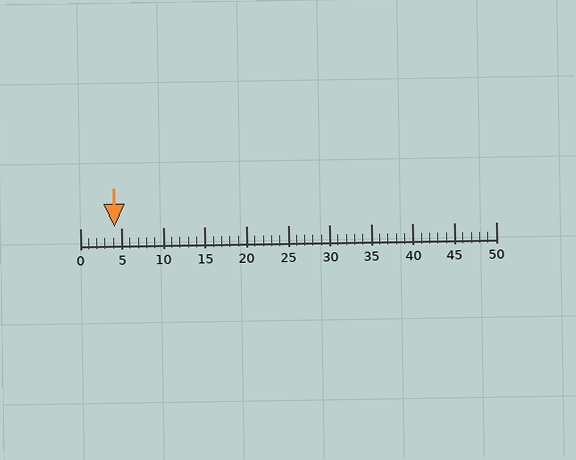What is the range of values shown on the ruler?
The ruler shows values from 0 to 50.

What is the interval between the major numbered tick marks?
The major tick marks are spaced 5 units apart.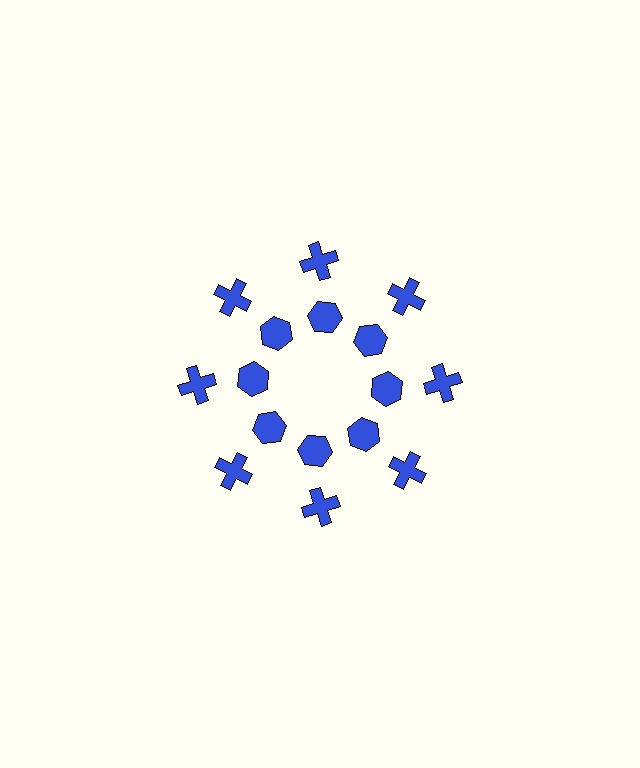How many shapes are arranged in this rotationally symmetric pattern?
There are 16 shapes, arranged in 8 groups of 2.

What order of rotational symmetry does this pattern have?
This pattern has 8-fold rotational symmetry.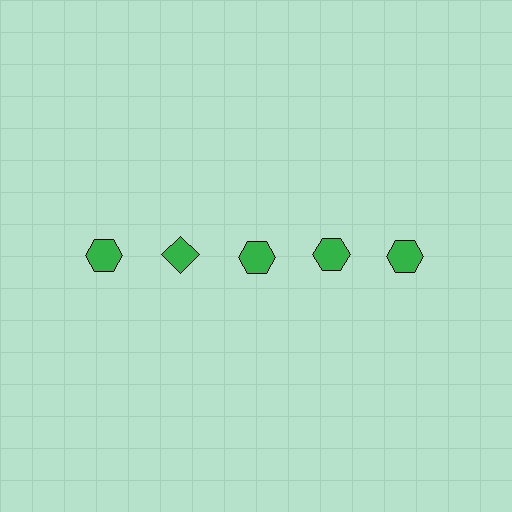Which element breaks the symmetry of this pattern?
The green diamond in the top row, second from left column breaks the symmetry. All other shapes are green hexagons.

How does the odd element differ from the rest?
It has a different shape: diamond instead of hexagon.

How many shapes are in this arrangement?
There are 5 shapes arranged in a grid pattern.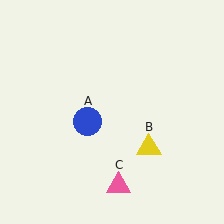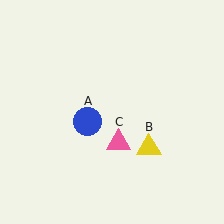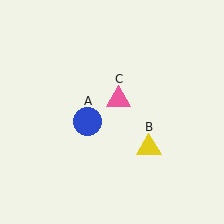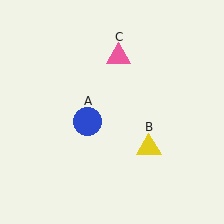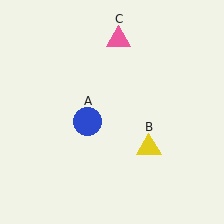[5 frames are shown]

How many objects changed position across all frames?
1 object changed position: pink triangle (object C).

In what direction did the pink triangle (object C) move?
The pink triangle (object C) moved up.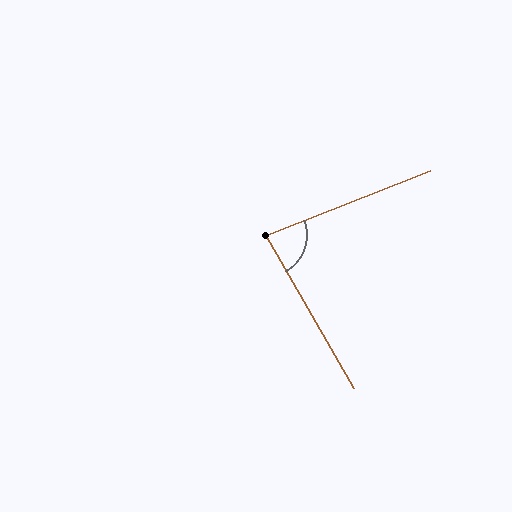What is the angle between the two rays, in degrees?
Approximately 81 degrees.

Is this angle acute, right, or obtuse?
It is acute.